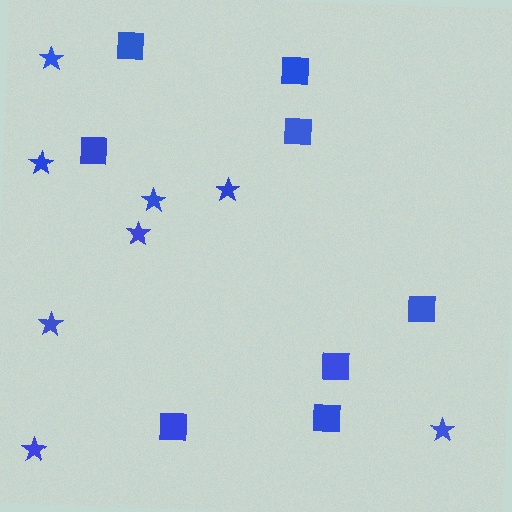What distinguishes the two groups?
There are 2 groups: one group of stars (8) and one group of squares (8).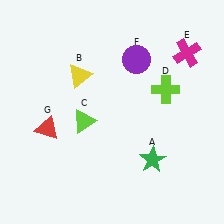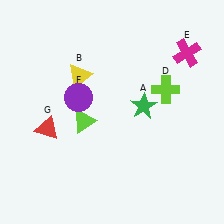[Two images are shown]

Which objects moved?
The objects that moved are: the green star (A), the purple circle (F).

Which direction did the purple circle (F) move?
The purple circle (F) moved left.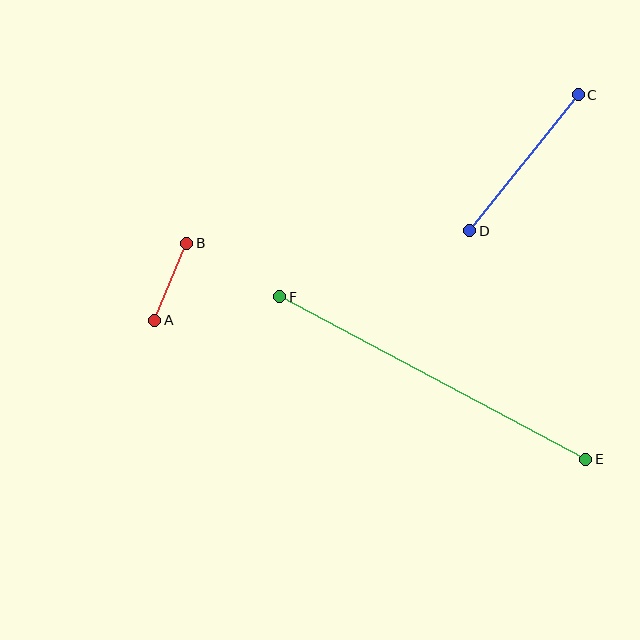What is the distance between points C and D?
The distance is approximately 174 pixels.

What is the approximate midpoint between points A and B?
The midpoint is at approximately (171, 282) pixels.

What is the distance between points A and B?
The distance is approximately 83 pixels.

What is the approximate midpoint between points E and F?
The midpoint is at approximately (433, 378) pixels.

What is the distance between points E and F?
The distance is approximately 346 pixels.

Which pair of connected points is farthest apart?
Points E and F are farthest apart.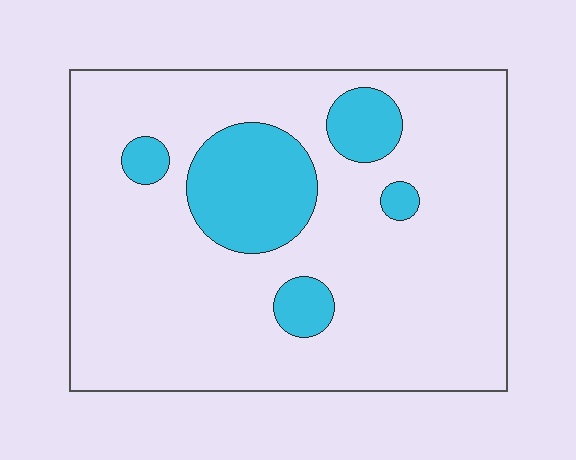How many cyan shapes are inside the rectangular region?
5.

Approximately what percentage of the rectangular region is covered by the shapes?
Approximately 15%.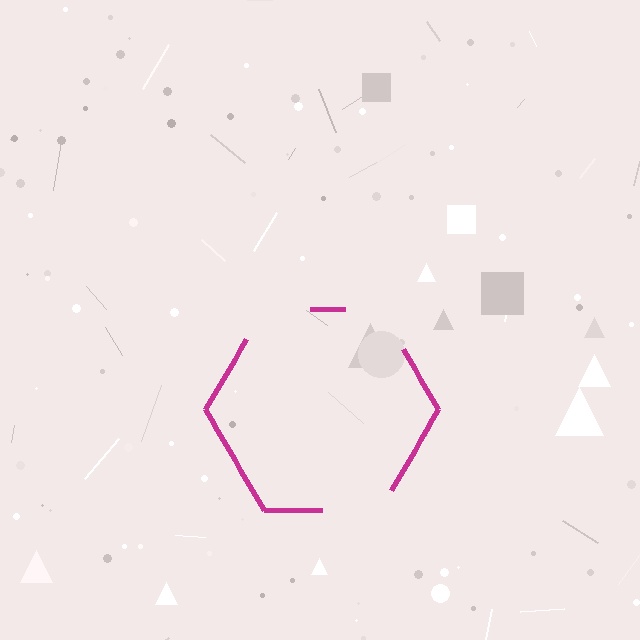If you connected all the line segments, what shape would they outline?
They would outline a hexagon.